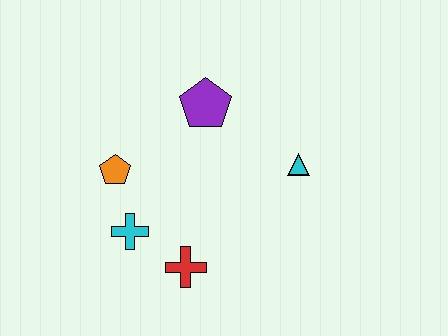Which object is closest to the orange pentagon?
The cyan cross is closest to the orange pentagon.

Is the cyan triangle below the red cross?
No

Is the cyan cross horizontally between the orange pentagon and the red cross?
Yes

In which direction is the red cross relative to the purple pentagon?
The red cross is below the purple pentagon.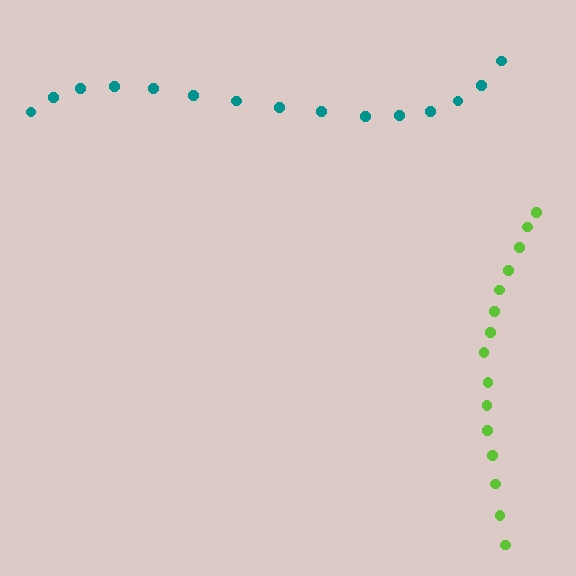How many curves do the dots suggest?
There are 2 distinct paths.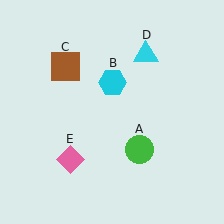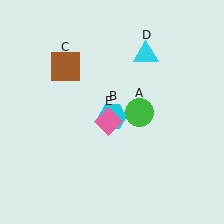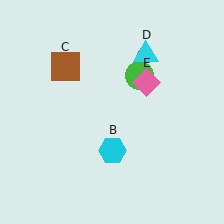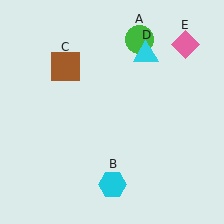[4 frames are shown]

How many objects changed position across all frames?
3 objects changed position: green circle (object A), cyan hexagon (object B), pink diamond (object E).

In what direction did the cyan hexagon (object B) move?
The cyan hexagon (object B) moved down.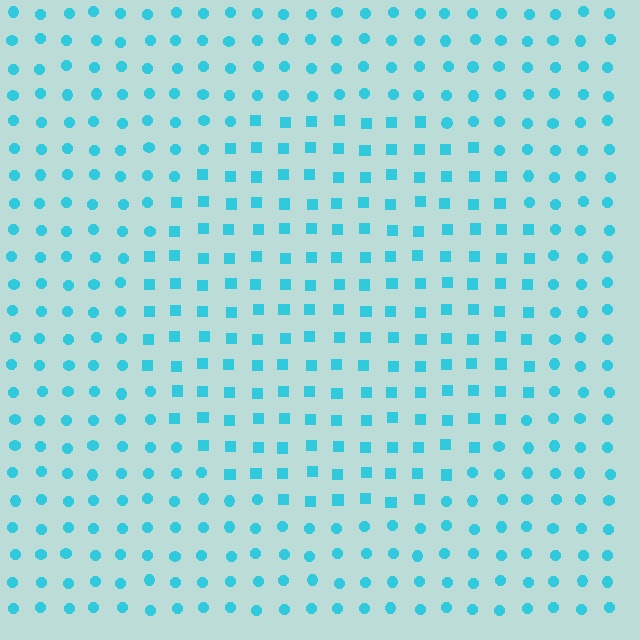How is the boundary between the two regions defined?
The boundary is defined by a change in element shape: squares inside vs. circles outside. All elements share the same color and spacing.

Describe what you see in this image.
The image is filled with small cyan elements arranged in a uniform grid. A circle-shaped region contains squares, while the surrounding area contains circles. The boundary is defined purely by the change in element shape.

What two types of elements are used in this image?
The image uses squares inside the circle region and circles outside it.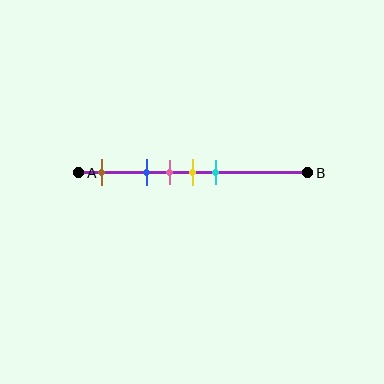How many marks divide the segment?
There are 5 marks dividing the segment.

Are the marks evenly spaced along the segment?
No, the marks are not evenly spaced.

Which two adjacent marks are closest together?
The pink and yellow marks are the closest adjacent pair.